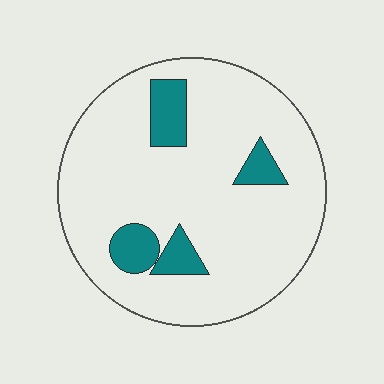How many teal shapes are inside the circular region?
4.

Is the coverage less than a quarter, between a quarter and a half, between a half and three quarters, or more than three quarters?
Less than a quarter.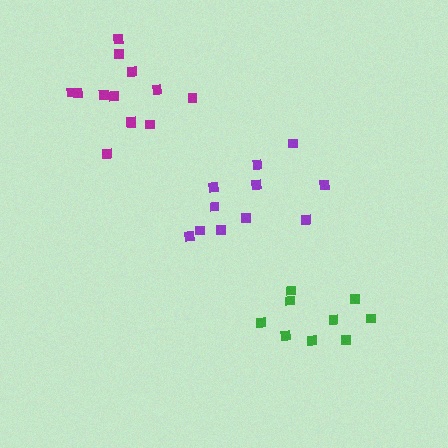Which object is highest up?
The magenta cluster is topmost.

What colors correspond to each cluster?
The clusters are colored: purple, magenta, green.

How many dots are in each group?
Group 1: 11 dots, Group 2: 13 dots, Group 3: 9 dots (33 total).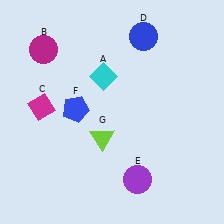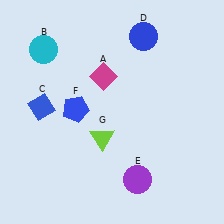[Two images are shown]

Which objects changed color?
A changed from cyan to magenta. B changed from magenta to cyan. C changed from magenta to blue.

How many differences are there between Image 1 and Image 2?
There are 3 differences between the two images.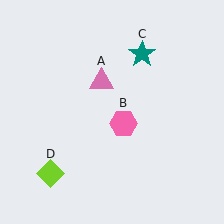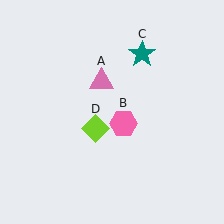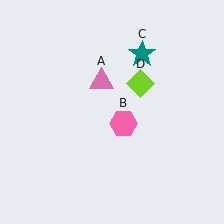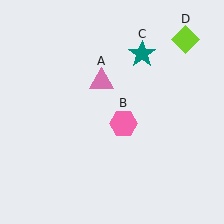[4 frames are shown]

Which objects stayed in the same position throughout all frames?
Pink triangle (object A) and pink hexagon (object B) and teal star (object C) remained stationary.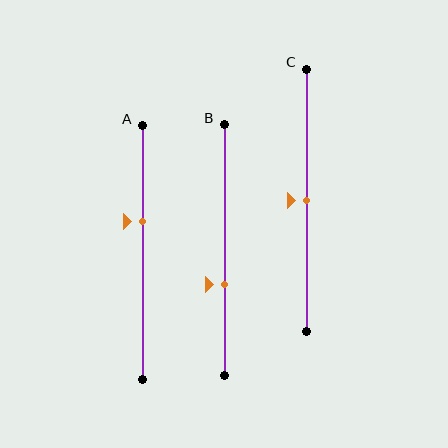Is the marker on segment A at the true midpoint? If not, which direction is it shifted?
No, the marker on segment A is shifted upward by about 12% of the segment length.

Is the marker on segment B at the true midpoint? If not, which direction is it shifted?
No, the marker on segment B is shifted downward by about 14% of the segment length.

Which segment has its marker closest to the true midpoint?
Segment C has its marker closest to the true midpoint.